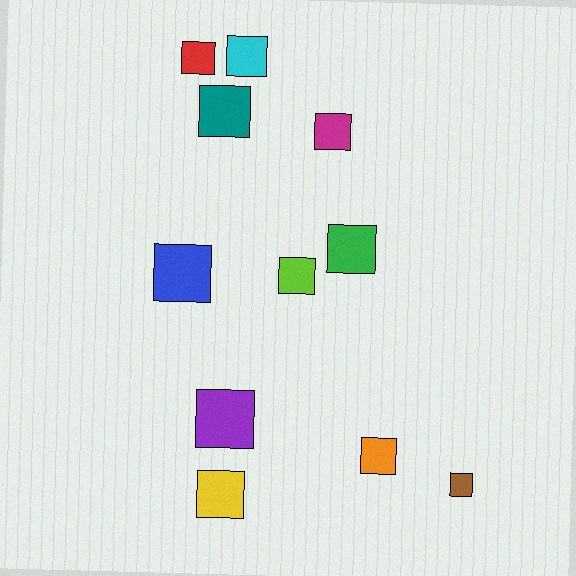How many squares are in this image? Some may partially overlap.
There are 11 squares.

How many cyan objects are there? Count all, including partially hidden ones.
There is 1 cyan object.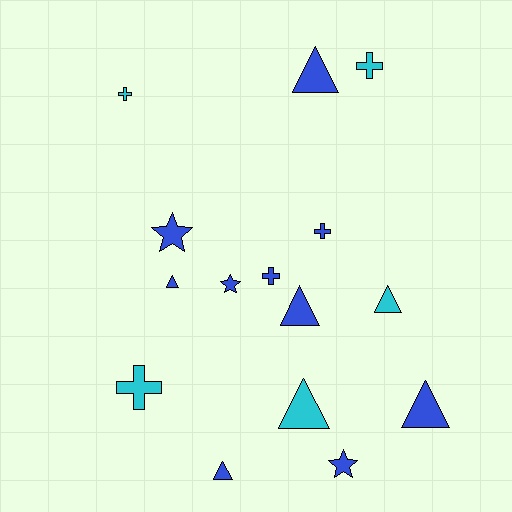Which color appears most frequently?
Blue, with 10 objects.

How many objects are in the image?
There are 15 objects.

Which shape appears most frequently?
Triangle, with 7 objects.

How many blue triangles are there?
There are 5 blue triangles.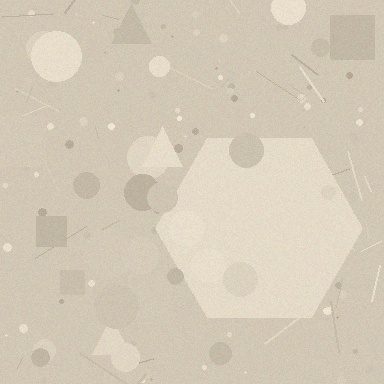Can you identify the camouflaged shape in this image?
The camouflaged shape is a hexagon.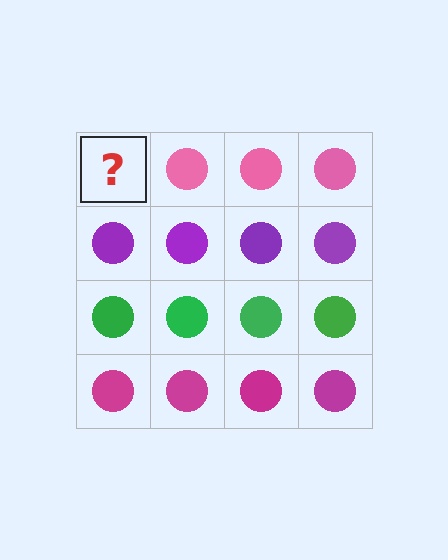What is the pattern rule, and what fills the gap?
The rule is that each row has a consistent color. The gap should be filled with a pink circle.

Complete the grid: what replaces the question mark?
The question mark should be replaced with a pink circle.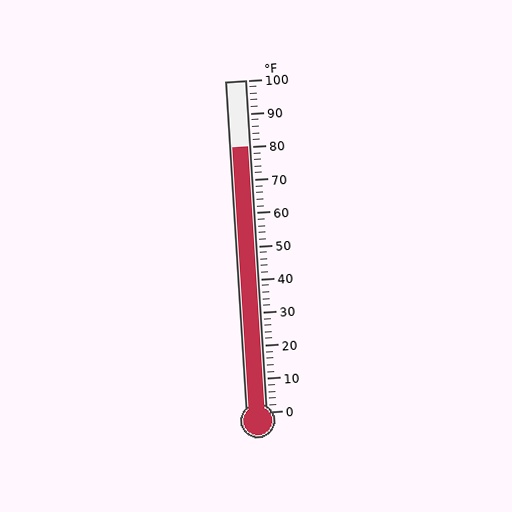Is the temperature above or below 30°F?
The temperature is above 30°F.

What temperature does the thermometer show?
The thermometer shows approximately 80°F.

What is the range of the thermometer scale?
The thermometer scale ranges from 0°F to 100°F.